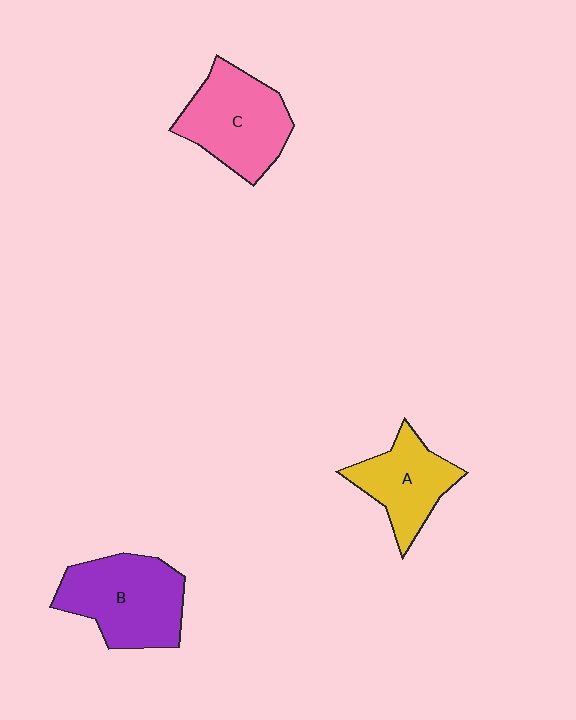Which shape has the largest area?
Shape B (purple).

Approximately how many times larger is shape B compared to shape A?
Approximately 1.4 times.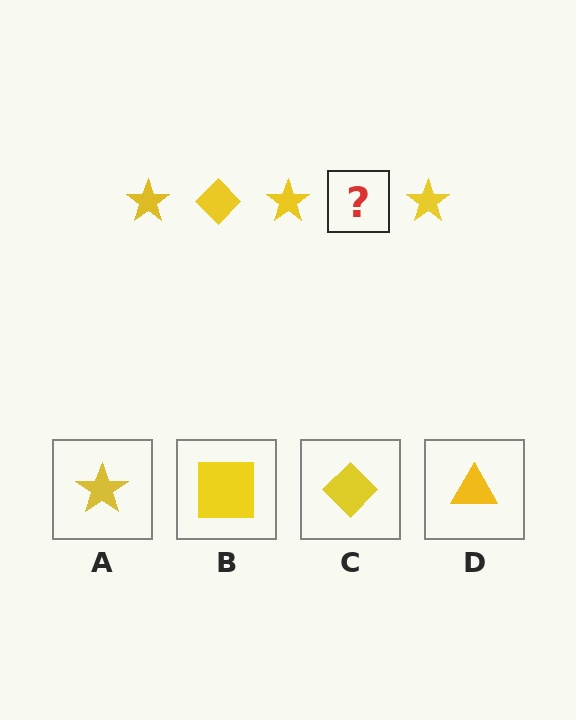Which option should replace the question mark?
Option C.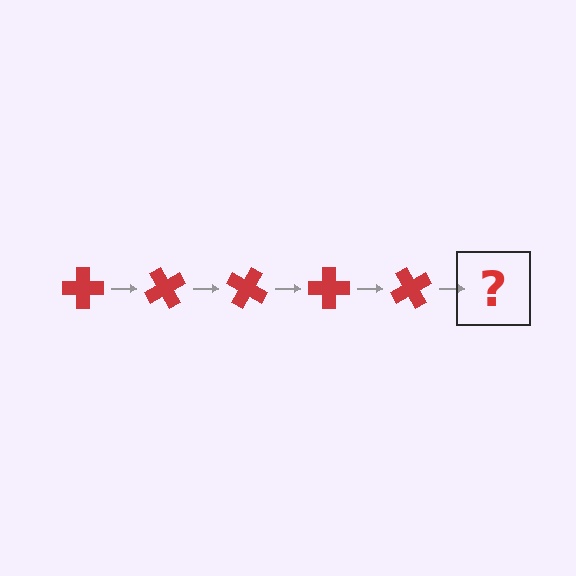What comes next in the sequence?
The next element should be a red cross rotated 300 degrees.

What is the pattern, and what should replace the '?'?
The pattern is that the cross rotates 60 degrees each step. The '?' should be a red cross rotated 300 degrees.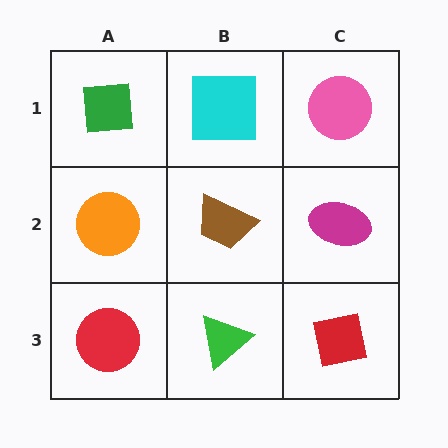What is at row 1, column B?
A cyan square.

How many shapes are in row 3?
3 shapes.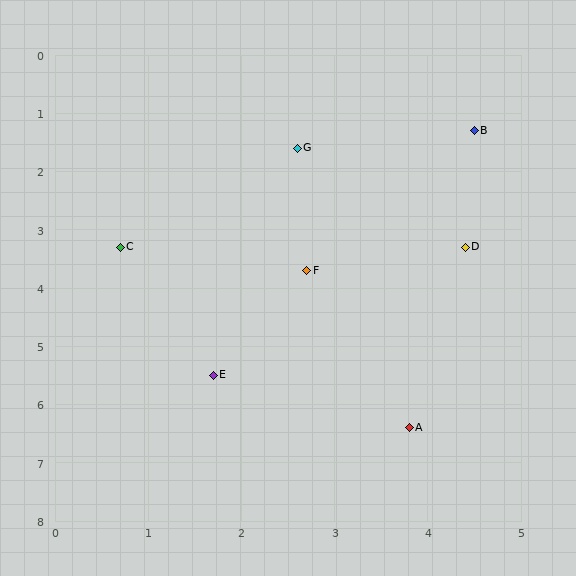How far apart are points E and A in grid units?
Points E and A are about 2.3 grid units apart.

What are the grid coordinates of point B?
Point B is at approximately (4.5, 1.3).